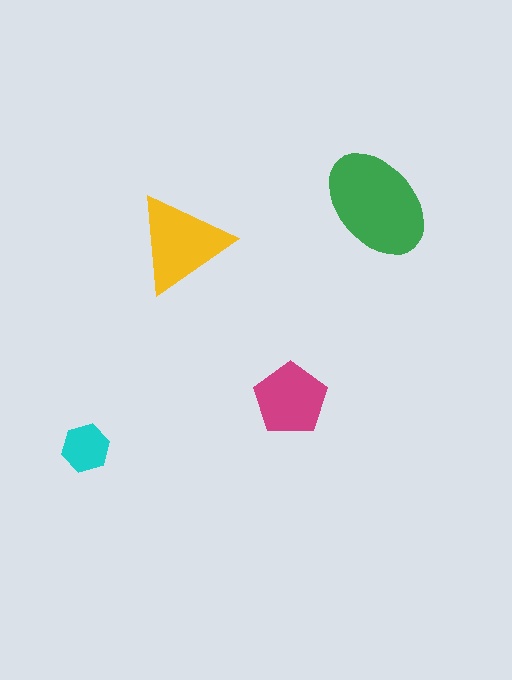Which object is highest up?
The green ellipse is topmost.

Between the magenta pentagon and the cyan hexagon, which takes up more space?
The magenta pentagon.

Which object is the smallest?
The cyan hexagon.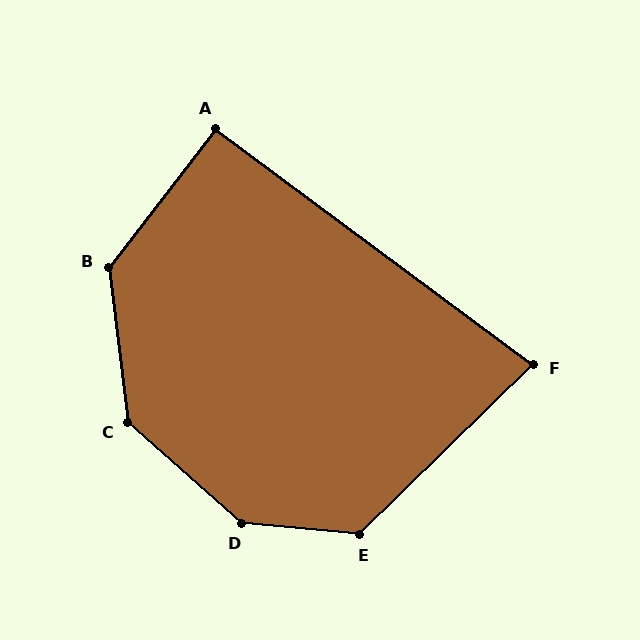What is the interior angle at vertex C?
Approximately 139 degrees (obtuse).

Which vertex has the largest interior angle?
D, at approximately 144 degrees.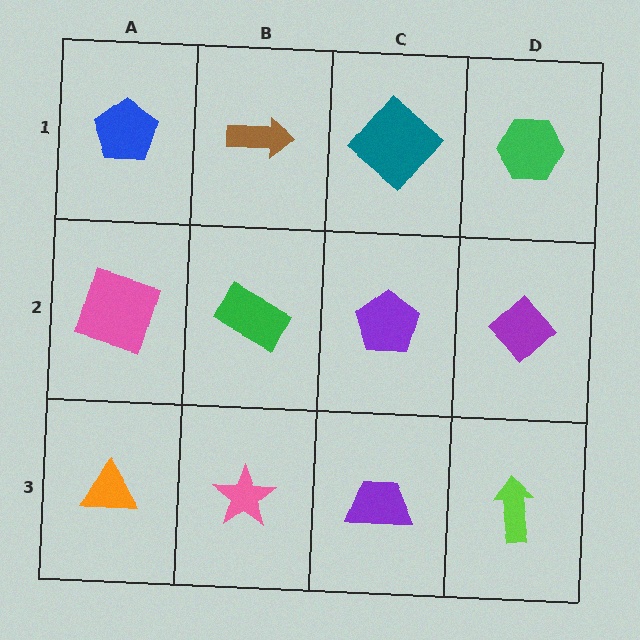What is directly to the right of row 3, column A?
A pink star.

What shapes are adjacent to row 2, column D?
A green hexagon (row 1, column D), a lime arrow (row 3, column D), a purple pentagon (row 2, column C).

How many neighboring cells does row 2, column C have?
4.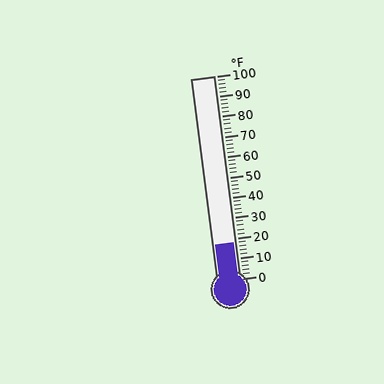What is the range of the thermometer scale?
The thermometer scale ranges from 0°F to 100°F.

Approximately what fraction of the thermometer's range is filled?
The thermometer is filled to approximately 20% of its range.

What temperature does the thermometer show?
The thermometer shows approximately 18°F.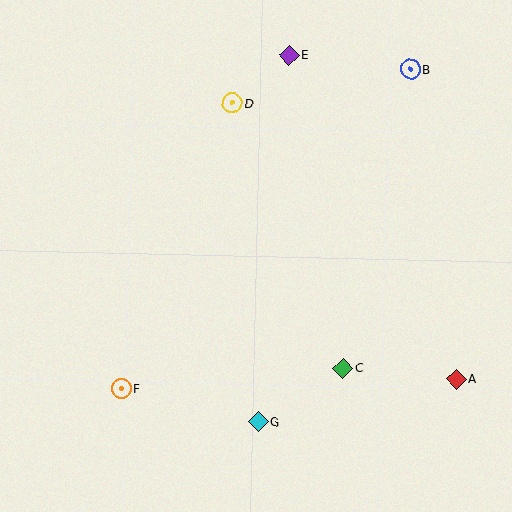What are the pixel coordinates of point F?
Point F is at (121, 389).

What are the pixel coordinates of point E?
Point E is at (289, 55).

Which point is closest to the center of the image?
Point C at (343, 368) is closest to the center.